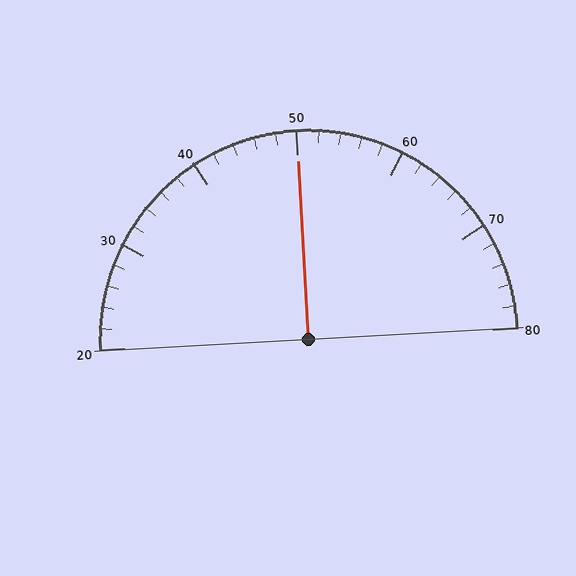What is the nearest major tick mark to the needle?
The nearest major tick mark is 50.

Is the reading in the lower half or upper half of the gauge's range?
The reading is in the upper half of the range (20 to 80).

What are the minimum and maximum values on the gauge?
The gauge ranges from 20 to 80.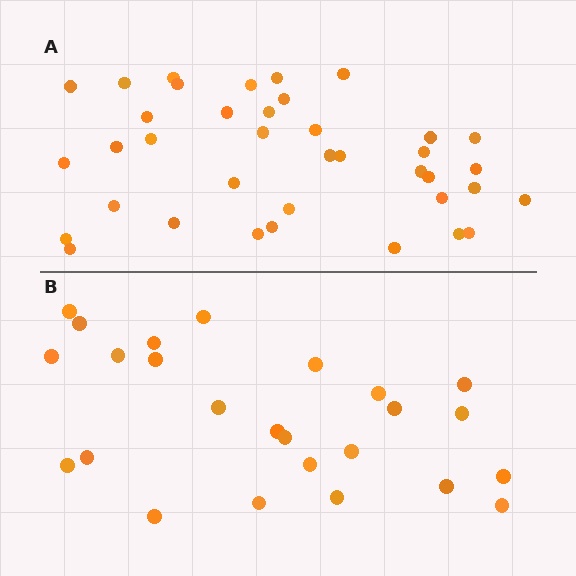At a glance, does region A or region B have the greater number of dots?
Region A (the top region) has more dots.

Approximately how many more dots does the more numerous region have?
Region A has approximately 15 more dots than region B.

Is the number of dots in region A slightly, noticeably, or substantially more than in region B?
Region A has substantially more. The ratio is roughly 1.5 to 1.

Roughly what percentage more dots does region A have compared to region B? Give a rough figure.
About 50% more.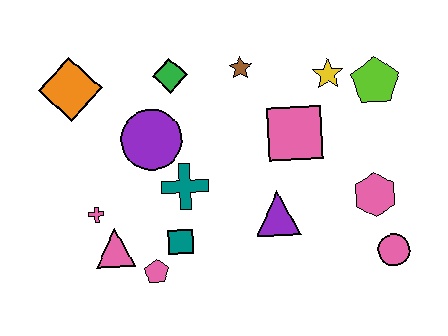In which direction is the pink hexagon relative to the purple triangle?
The pink hexagon is to the right of the purple triangle.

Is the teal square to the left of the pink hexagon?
Yes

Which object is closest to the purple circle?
The teal cross is closest to the purple circle.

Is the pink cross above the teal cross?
No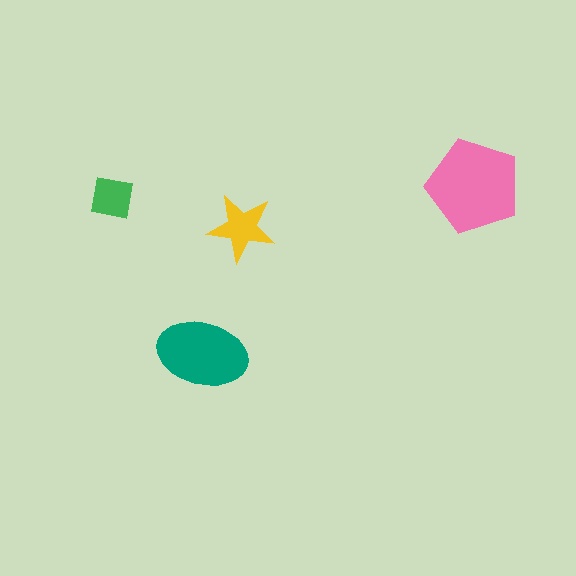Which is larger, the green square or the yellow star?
The yellow star.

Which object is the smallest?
The green square.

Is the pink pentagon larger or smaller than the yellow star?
Larger.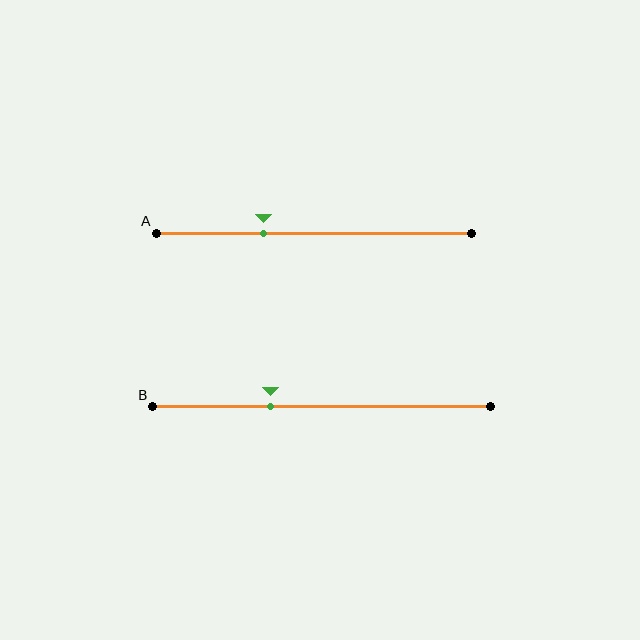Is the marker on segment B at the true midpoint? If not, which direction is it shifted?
No, the marker on segment B is shifted to the left by about 15% of the segment length.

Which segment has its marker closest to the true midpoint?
Segment B has its marker closest to the true midpoint.